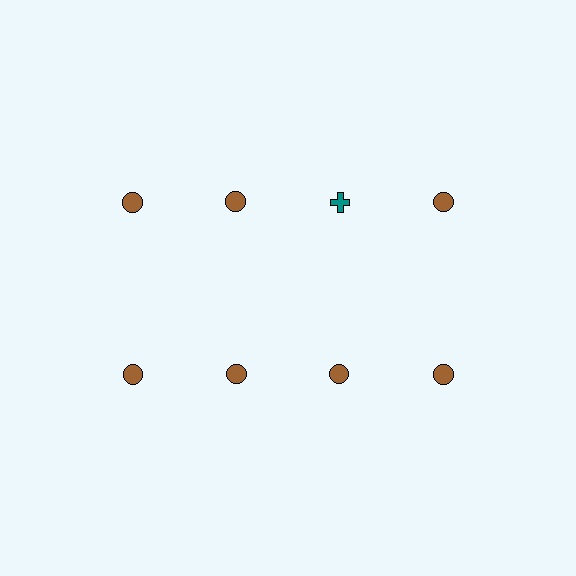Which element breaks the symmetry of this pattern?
The teal cross in the top row, center column breaks the symmetry. All other shapes are brown circles.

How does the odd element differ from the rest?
It differs in both color (teal instead of brown) and shape (cross instead of circle).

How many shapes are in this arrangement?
There are 8 shapes arranged in a grid pattern.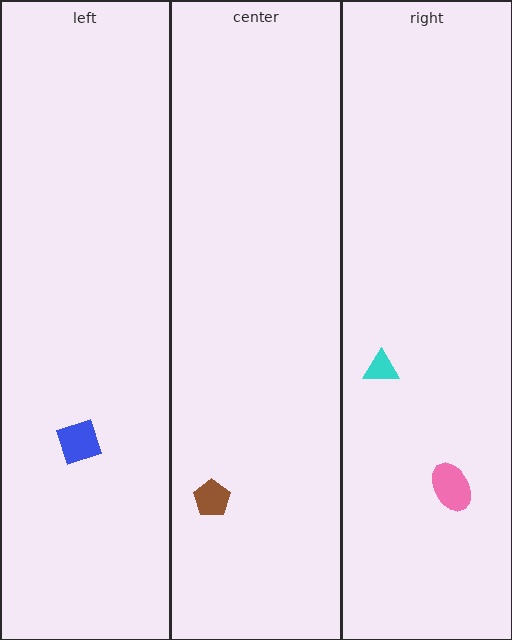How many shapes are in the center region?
1.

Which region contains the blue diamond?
The left region.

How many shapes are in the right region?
2.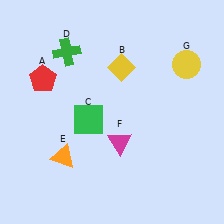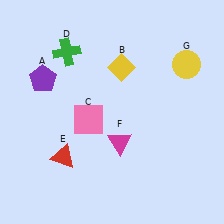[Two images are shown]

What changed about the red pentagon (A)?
In Image 1, A is red. In Image 2, it changed to purple.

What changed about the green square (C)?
In Image 1, C is green. In Image 2, it changed to pink.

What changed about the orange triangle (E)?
In Image 1, E is orange. In Image 2, it changed to red.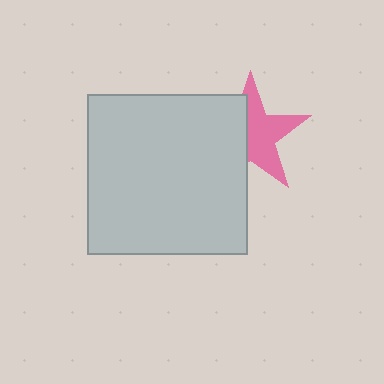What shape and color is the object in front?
The object in front is a light gray square.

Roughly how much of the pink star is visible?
About half of it is visible (roughly 56%).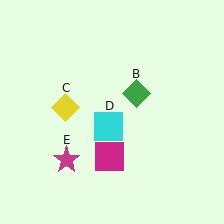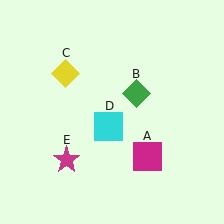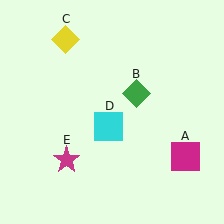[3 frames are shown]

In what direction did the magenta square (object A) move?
The magenta square (object A) moved right.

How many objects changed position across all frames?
2 objects changed position: magenta square (object A), yellow diamond (object C).